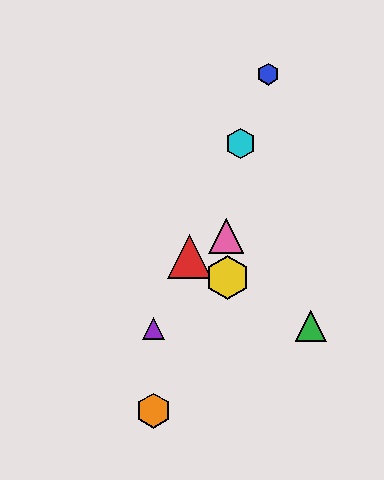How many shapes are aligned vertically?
2 shapes (the purple triangle, the orange hexagon) are aligned vertically.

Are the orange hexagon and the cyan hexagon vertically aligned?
No, the orange hexagon is at x≈153 and the cyan hexagon is at x≈241.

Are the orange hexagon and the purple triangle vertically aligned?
Yes, both are at x≈153.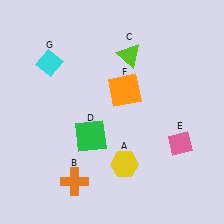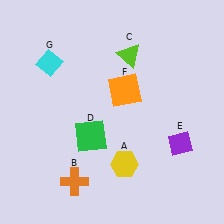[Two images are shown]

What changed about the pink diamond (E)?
In Image 1, E is pink. In Image 2, it changed to purple.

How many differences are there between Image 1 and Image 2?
There is 1 difference between the two images.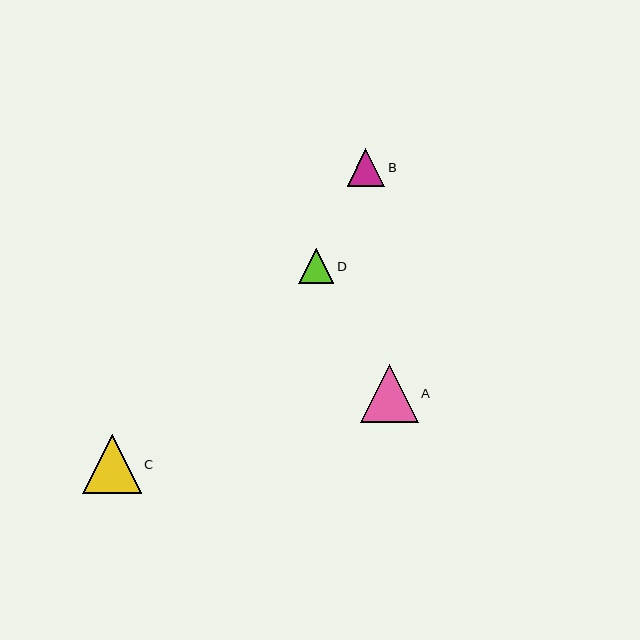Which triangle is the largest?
Triangle C is the largest with a size of approximately 59 pixels.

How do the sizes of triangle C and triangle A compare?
Triangle C and triangle A are approximately the same size.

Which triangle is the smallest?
Triangle D is the smallest with a size of approximately 35 pixels.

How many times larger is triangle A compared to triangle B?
Triangle A is approximately 1.5 times the size of triangle B.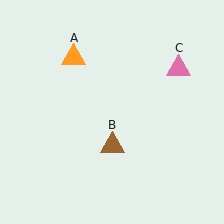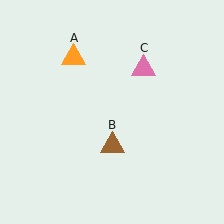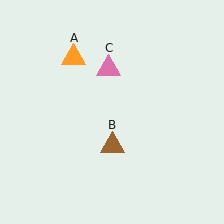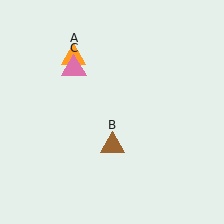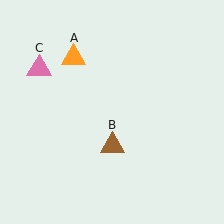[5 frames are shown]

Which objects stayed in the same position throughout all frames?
Orange triangle (object A) and brown triangle (object B) remained stationary.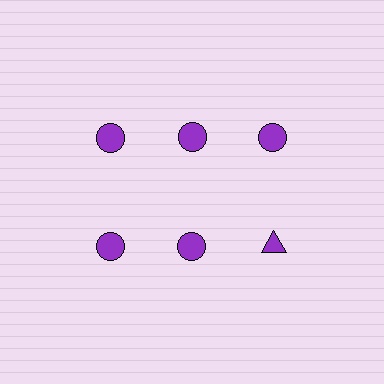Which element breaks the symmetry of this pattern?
The purple triangle in the second row, center column breaks the symmetry. All other shapes are purple circles.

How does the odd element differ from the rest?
It has a different shape: triangle instead of circle.